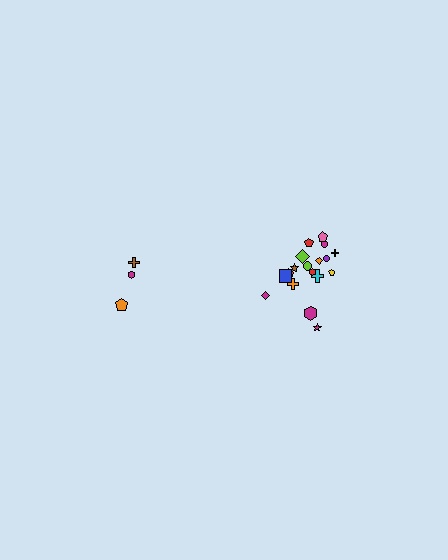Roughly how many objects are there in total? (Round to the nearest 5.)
Roughly 20 objects in total.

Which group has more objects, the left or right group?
The right group.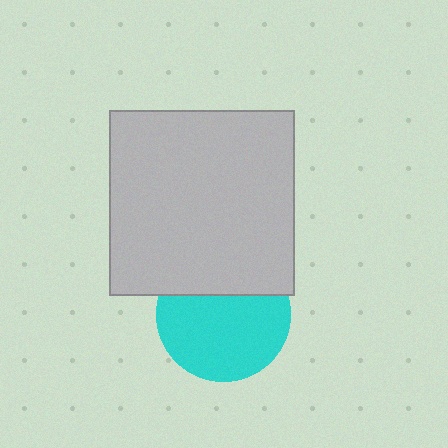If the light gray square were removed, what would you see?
You would see the complete cyan circle.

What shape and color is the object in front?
The object in front is a light gray square.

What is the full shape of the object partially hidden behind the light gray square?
The partially hidden object is a cyan circle.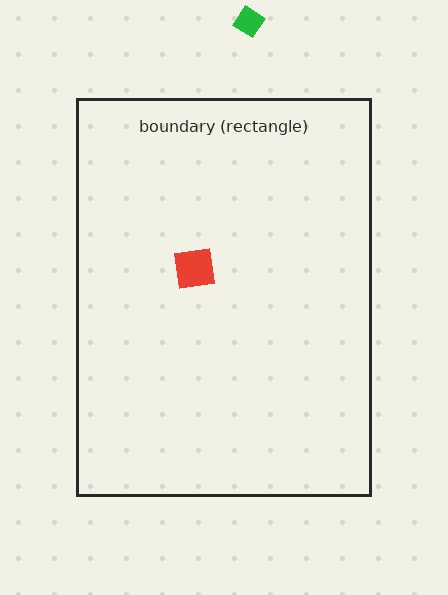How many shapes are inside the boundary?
1 inside, 1 outside.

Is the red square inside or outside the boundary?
Inside.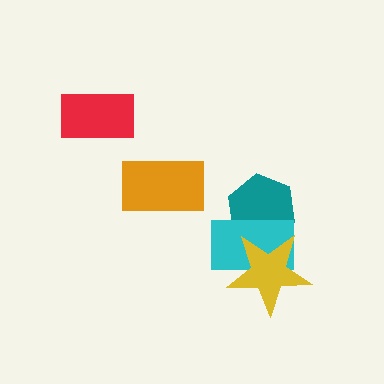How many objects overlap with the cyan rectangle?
2 objects overlap with the cyan rectangle.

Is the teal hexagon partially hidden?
Yes, it is partially covered by another shape.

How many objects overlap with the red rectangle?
0 objects overlap with the red rectangle.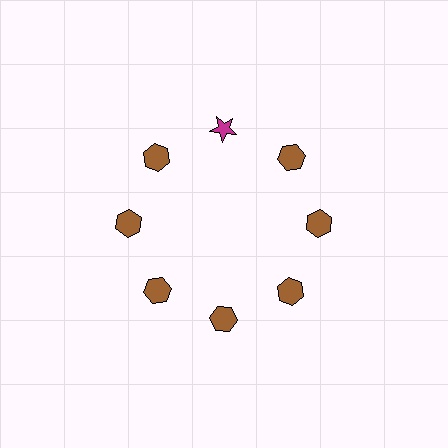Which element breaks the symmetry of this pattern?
The magenta star at roughly the 12 o'clock position breaks the symmetry. All other shapes are brown hexagons.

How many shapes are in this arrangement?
There are 8 shapes arranged in a ring pattern.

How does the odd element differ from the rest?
It differs in both color (magenta instead of brown) and shape (star instead of hexagon).